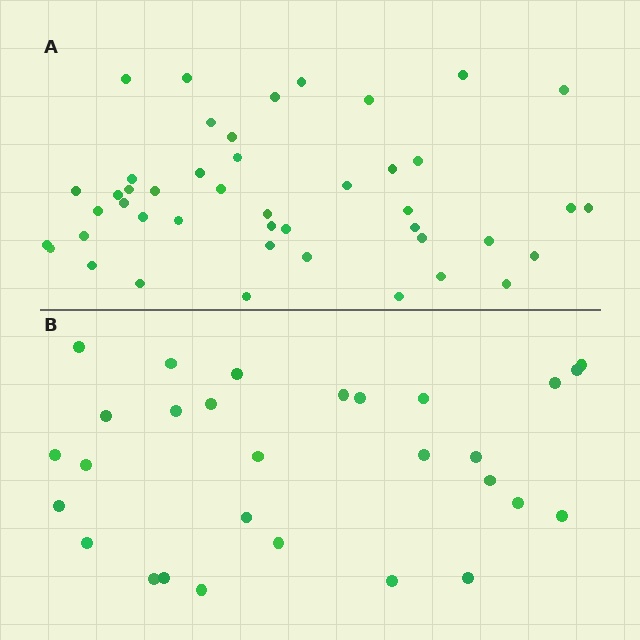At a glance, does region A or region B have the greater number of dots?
Region A (the top region) has more dots.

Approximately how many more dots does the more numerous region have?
Region A has approximately 15 more dots than region B.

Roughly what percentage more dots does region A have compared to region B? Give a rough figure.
About 55% more.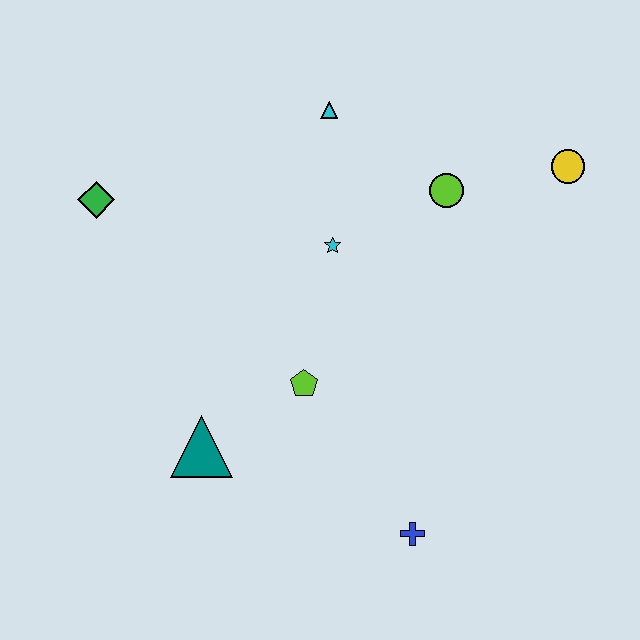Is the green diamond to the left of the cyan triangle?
Yes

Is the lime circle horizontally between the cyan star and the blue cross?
No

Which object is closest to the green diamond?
The cyan star is closest to the green diamond.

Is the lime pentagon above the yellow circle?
No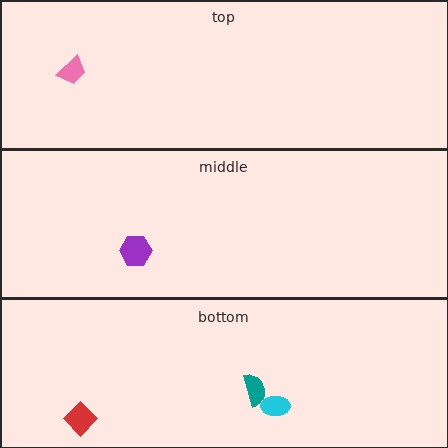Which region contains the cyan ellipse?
The bottom region.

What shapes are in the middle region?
The purple hexagon.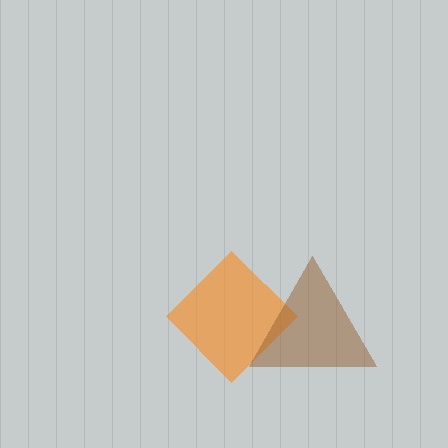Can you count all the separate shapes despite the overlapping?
Yes, there are 2 separate shapes.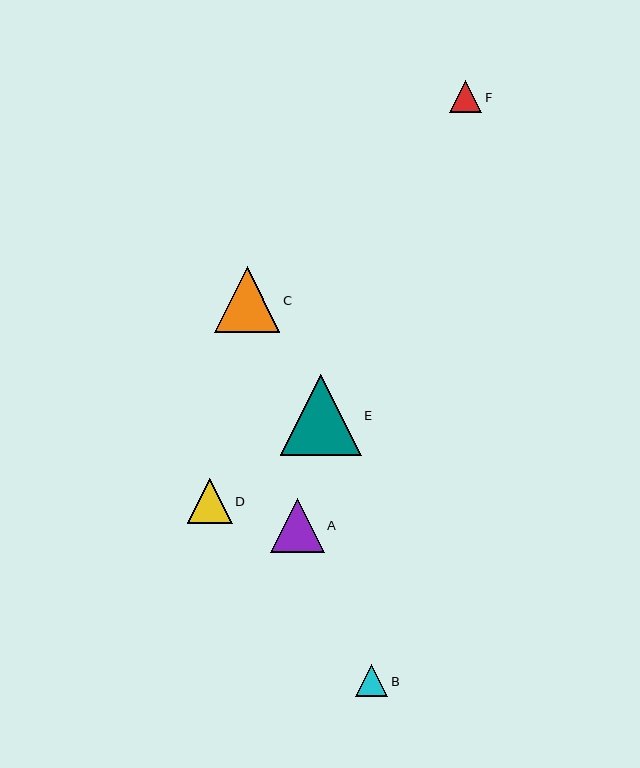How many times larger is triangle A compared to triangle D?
Triangle A is approximately 1.2 times the size of triangle D.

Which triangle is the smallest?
Triangle B is the smallest with a size of approximately 32 pixels.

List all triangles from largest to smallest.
From largest to smallest: E, C, A, D, F, B.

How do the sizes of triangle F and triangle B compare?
Triangle F and triangle B are approximately the same size.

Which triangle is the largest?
Triangle E is the largest with a size of approximately 81 pixels.